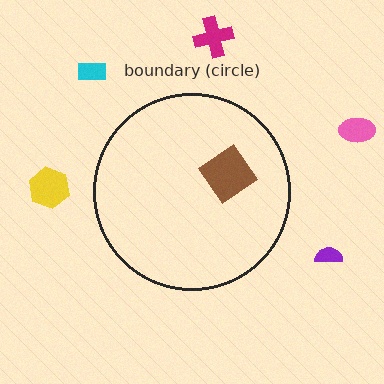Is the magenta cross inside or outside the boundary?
Outside.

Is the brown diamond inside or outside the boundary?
Inside.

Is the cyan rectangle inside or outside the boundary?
Outside.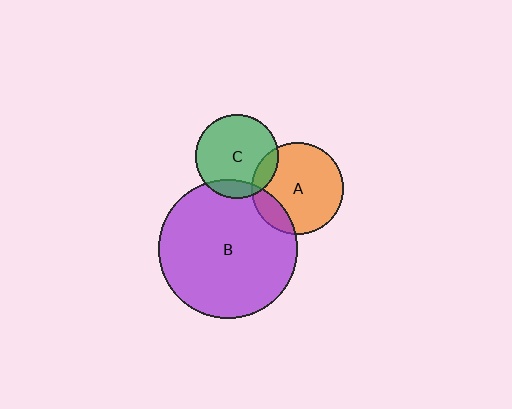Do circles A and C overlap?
Yes.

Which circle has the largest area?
Circle B (purple).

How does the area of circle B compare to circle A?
Approximately 2.3 times.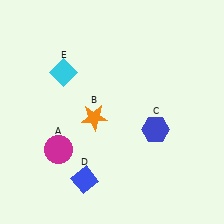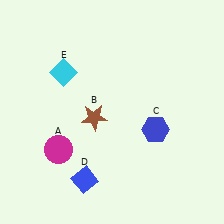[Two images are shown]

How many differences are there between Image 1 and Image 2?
There is 1 difference between the two images.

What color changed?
The star (B) changed from orange in Image 1 to brown in Image 2.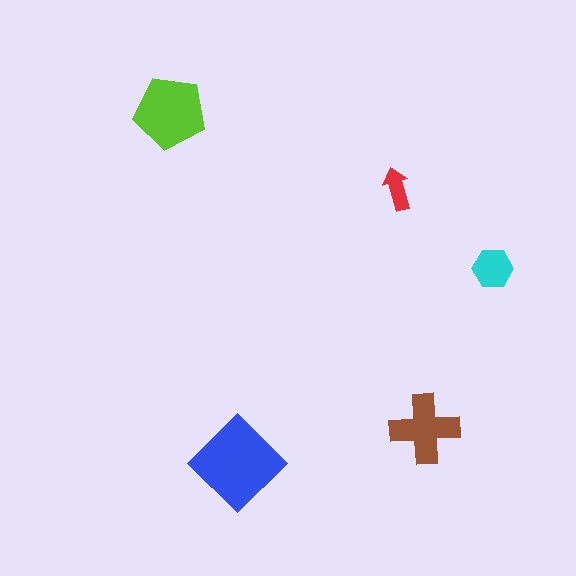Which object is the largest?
The blue diamond.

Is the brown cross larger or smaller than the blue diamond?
Smaller.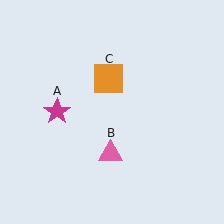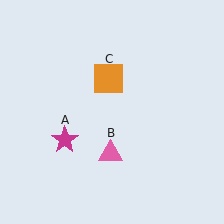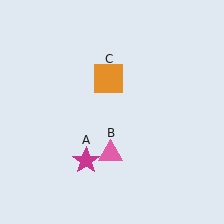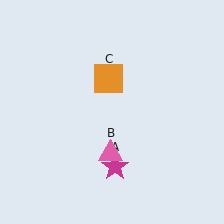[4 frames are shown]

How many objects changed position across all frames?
1 object changed position: magenta star (object A).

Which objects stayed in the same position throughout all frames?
Pink triangle (object B) and orange square (object C) remained stationary.